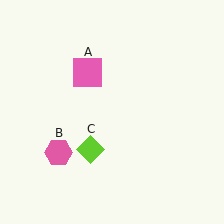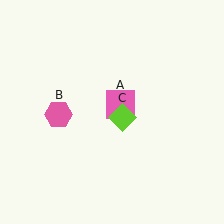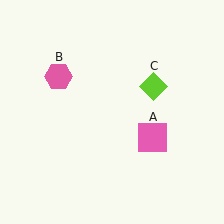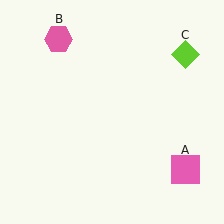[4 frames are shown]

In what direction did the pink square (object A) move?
The pink square (object A) moved down and to the right.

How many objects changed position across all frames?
3 objects changed position: pink square (object A), pink hexagon (object B), lime diamond (object C).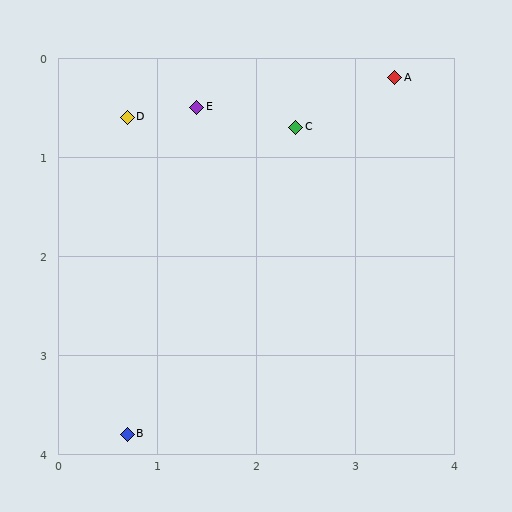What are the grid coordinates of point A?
Point A is at approximately (3.4, 0.2).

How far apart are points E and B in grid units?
Points E and B are about 3.4 grid units apart.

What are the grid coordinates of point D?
Point D is at approximately (0.7, 0.6).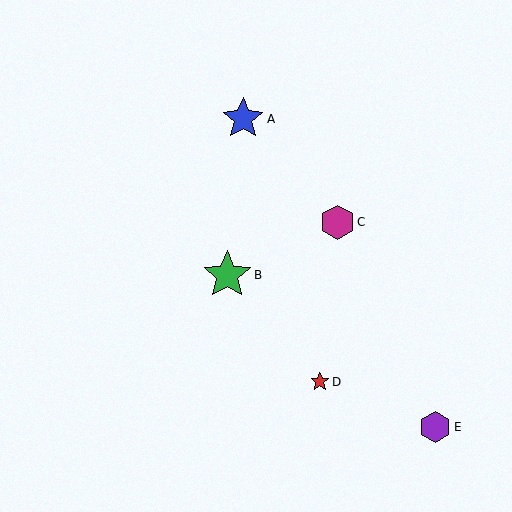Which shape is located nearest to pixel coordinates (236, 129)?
The blue star (labeled A) at (243, 119) is nearest to that location.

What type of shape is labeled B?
Shape B is a green star.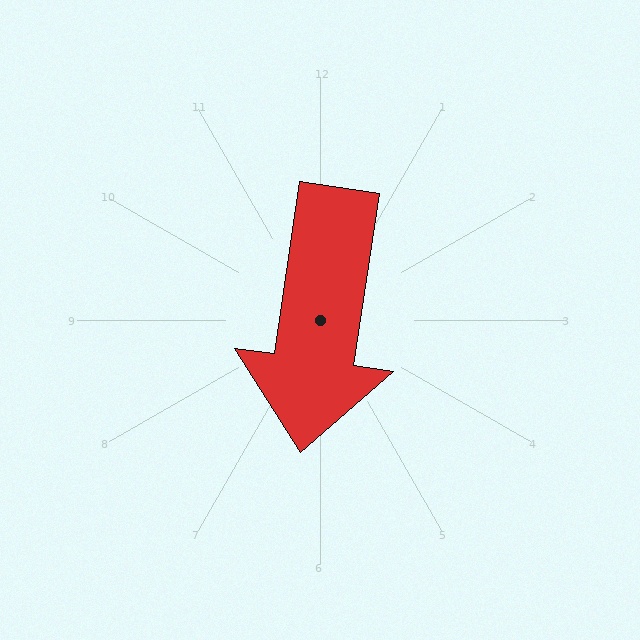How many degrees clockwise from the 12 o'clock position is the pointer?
Approximately 188 degrees.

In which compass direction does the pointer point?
South.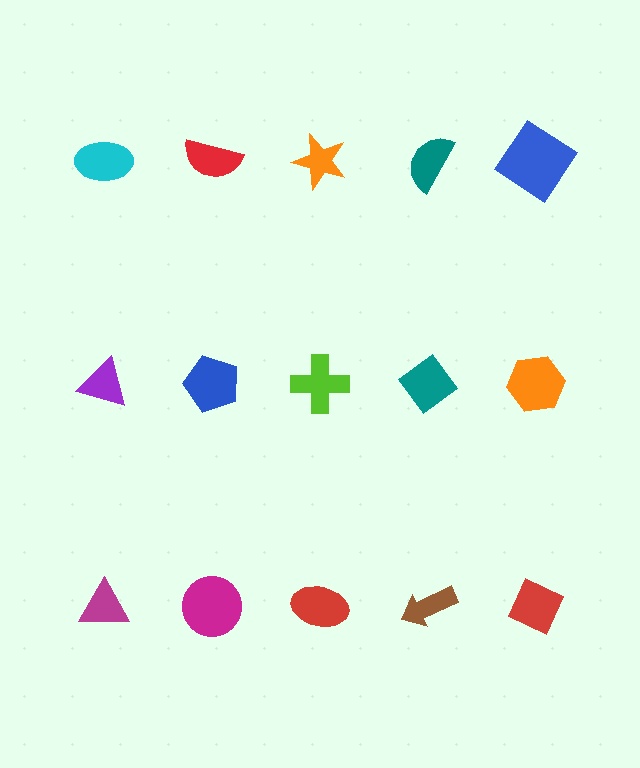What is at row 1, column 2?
A red semicircle.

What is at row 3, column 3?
A red ellipse.